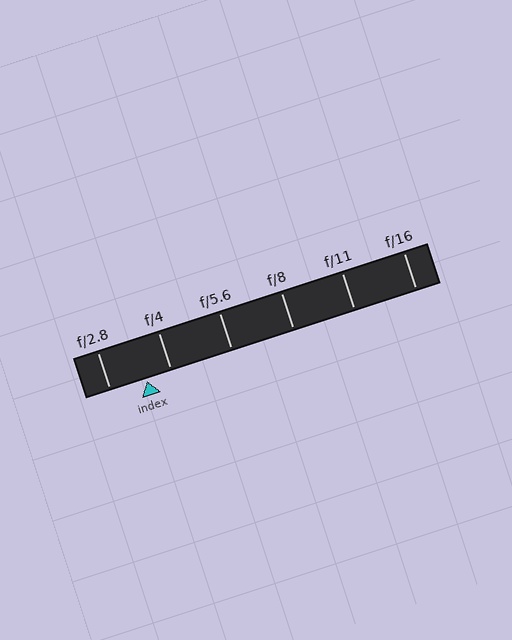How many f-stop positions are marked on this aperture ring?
There are 6 f-stop positions marked.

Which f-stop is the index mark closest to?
The index mark is closest to f/4.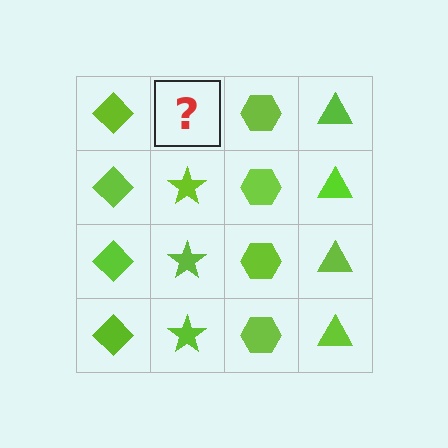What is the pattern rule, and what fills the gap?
The rule is that each column has a consistent shape. The gap should be filled with a lime star.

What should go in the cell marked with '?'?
The missing cell should contain a lime star.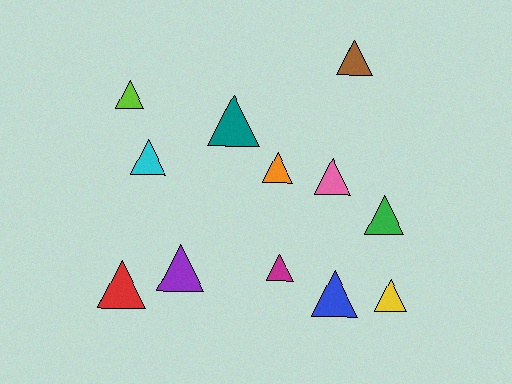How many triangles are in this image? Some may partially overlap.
There are 12 triangles.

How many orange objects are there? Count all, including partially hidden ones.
There is 1 orange object.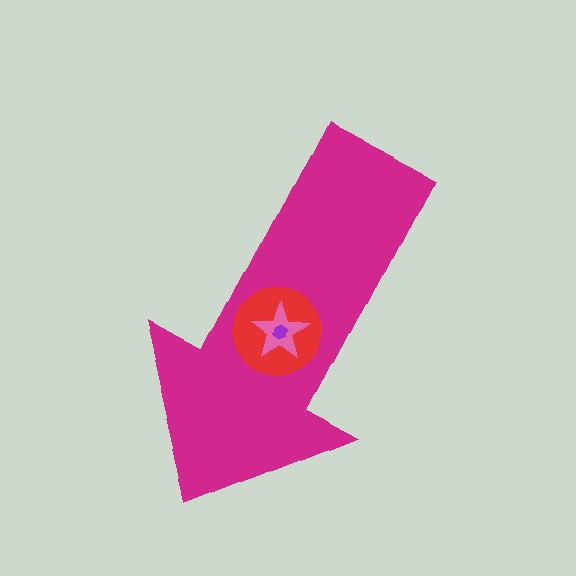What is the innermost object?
The purple hexagon.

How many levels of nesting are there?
4.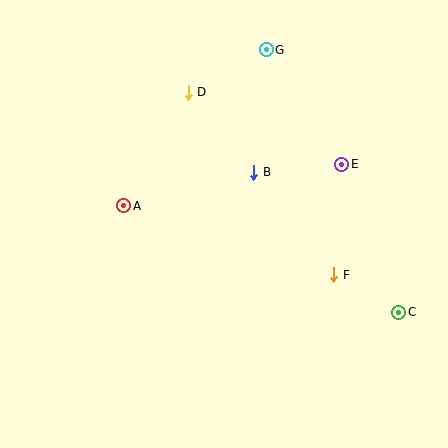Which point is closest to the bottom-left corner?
Point A is closest to the bottom-left corner.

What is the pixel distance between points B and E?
The distance between B and E is 88 pixels.